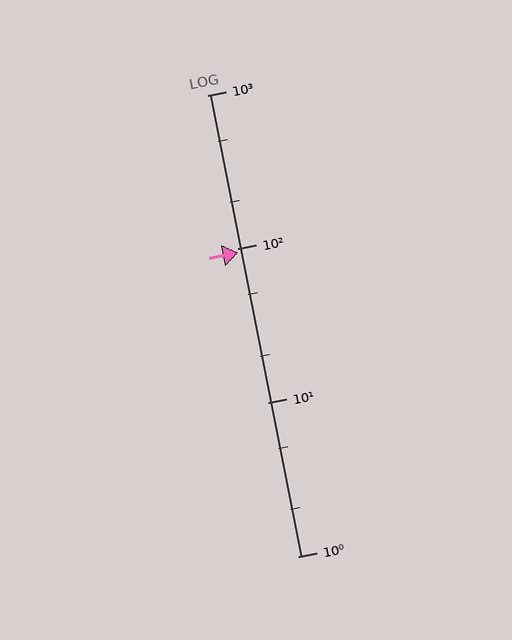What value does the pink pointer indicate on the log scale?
The pointer indicates approximately 94.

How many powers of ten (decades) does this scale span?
The scale spans 3 decades, from 1 to 1000.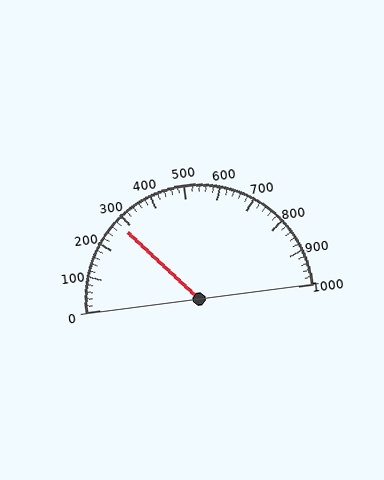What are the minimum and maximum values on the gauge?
The gauge ranges from 0 to 1000.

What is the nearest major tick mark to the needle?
The nearest major tick mark is 300.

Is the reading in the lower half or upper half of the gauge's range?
The reading is in the lower half of the range (0 to 1000).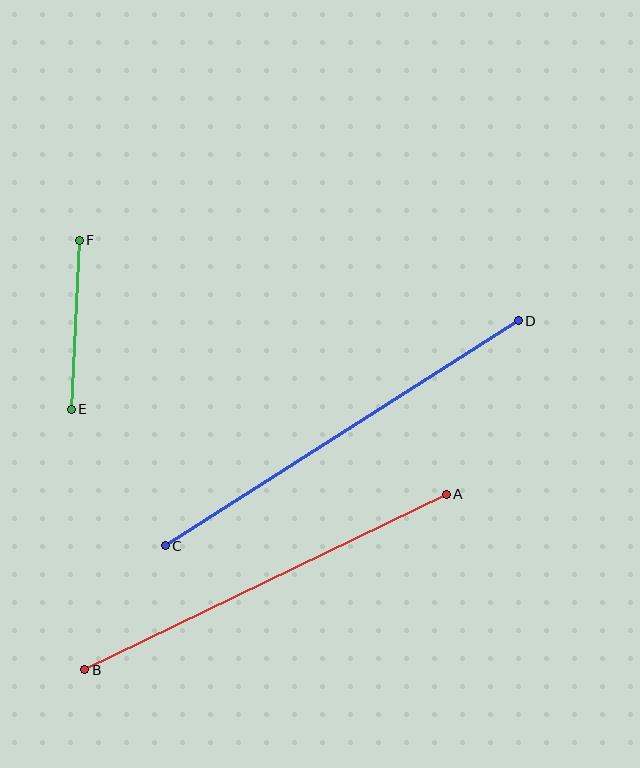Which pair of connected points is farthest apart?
Points C and D are farthest apart.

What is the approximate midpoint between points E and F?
The midpoint is at approximately (75, 325) pixels.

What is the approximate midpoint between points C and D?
The midpoint is at approximately (342, 433) pixels.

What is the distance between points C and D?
The distance is approximately 419 pixels.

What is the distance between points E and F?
The distance is approximately 169 pixels.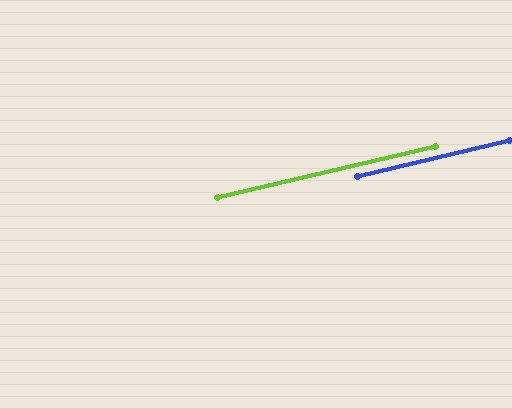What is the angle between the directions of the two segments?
Approximately 0 degrees.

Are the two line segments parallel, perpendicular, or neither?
Parallel — their directions differ by only 0.3°.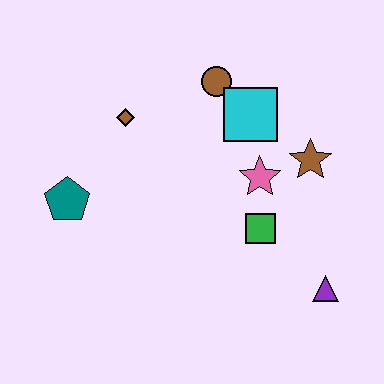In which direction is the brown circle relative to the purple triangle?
The brown circle is above the purple triangle.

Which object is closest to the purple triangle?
The green square is closest to the purple triangle.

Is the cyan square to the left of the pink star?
Yes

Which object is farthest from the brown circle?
The purple triangle is farthest from the brown circle.